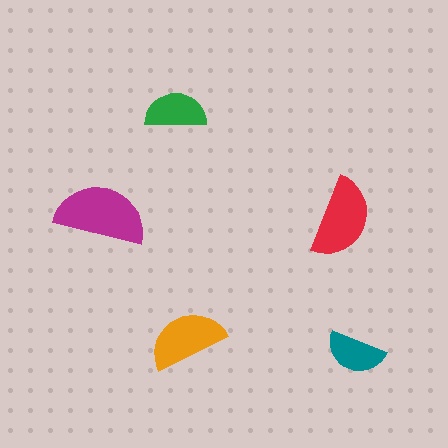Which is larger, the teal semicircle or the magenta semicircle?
The magenta one.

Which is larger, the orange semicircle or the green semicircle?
The orange one.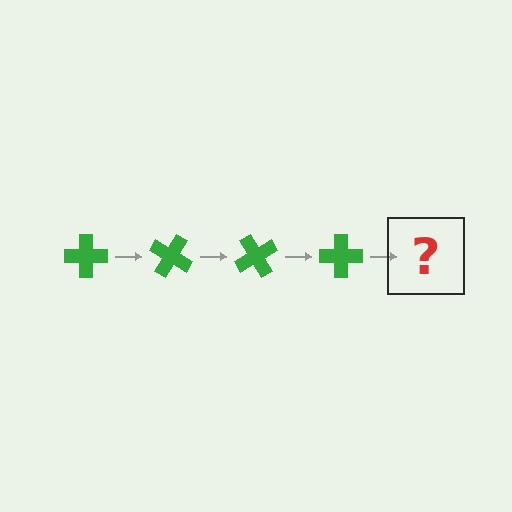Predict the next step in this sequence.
The next step is a green cross rotated 120 degrees.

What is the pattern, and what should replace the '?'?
The pattern is that the cross rotates 30 degrees each step. The '?' should be a green cross rotated 120 degrees.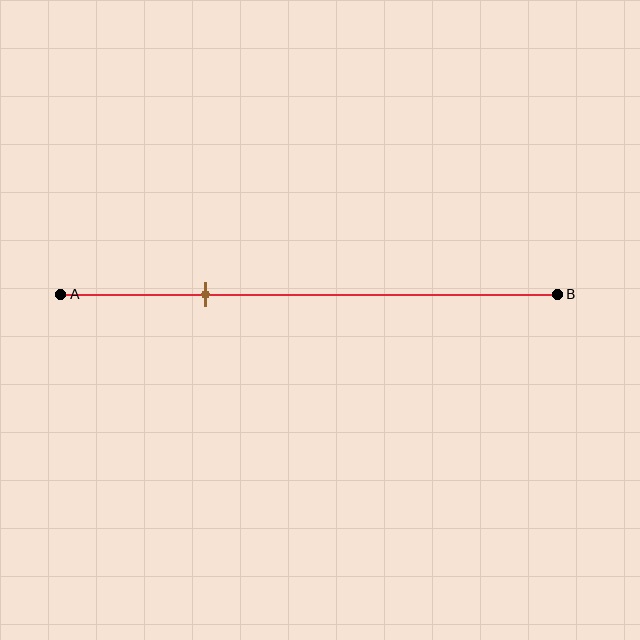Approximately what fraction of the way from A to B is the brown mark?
The brown mark is approximately 30% of the way from A to B.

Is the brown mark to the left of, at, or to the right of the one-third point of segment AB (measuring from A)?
The brown mark is to the left of the one-third point of segment AB.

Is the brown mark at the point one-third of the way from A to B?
No, the mark is at about 30% from A, not at the 33% one-third point.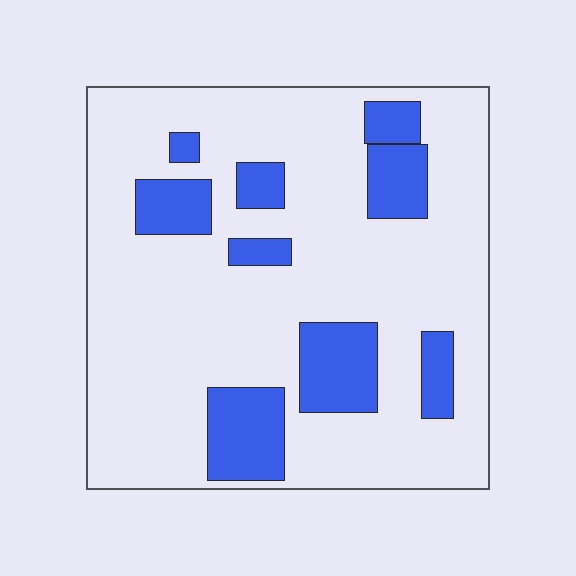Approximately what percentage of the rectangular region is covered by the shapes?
Approximately 20%.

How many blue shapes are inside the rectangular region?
9.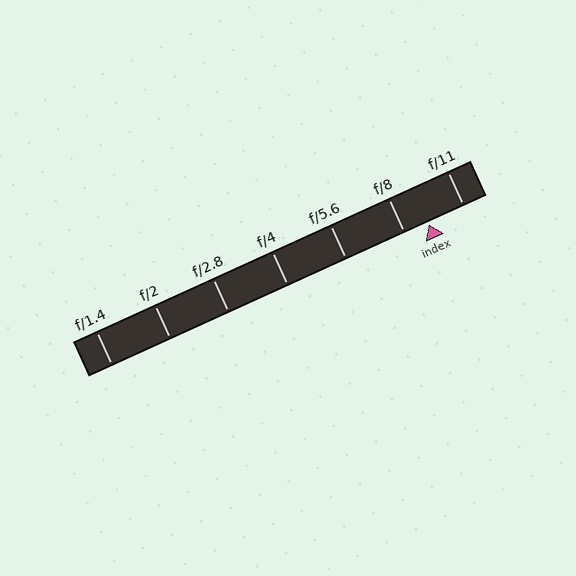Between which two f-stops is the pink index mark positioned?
The index mark is between f/8 and f/11.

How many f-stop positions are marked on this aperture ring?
There are 7 f-stop positions marked.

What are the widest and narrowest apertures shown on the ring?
The widest aperture shown is f/1.4 and the narrowest is f/11.